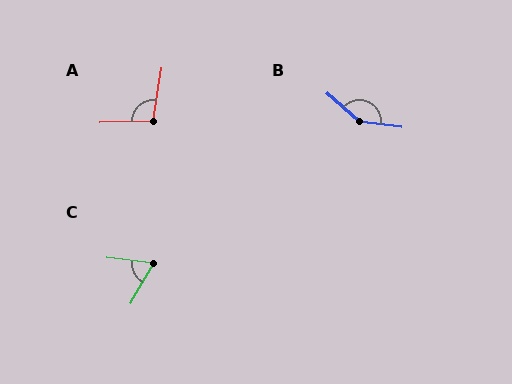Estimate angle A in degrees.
Approximately 101 degrees.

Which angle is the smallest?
C, at approximately 67 degrees.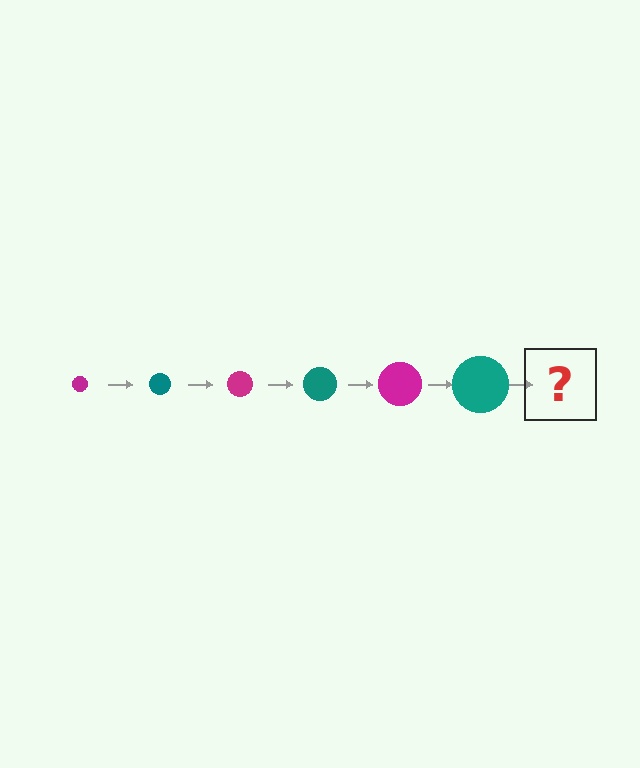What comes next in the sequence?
The next element should be a magenta circle, larger than the previous one.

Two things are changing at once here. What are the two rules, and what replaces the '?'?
The two rules are that the circle grows larger each step and the color cycles through magenta and teal. The '?' should be a magenta circle, larger than the previous one.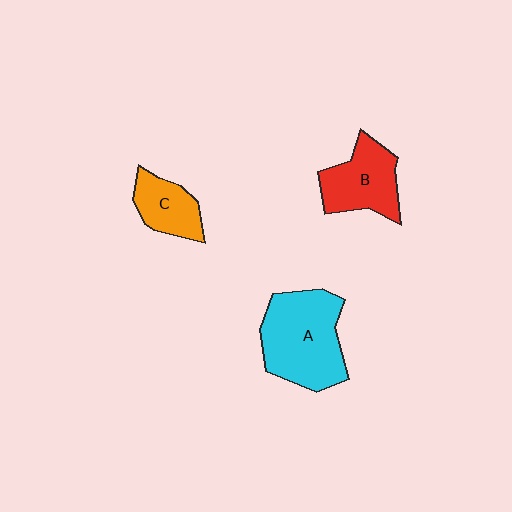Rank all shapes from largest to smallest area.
From largest to smallest: A (cyan), B (red), C (orange).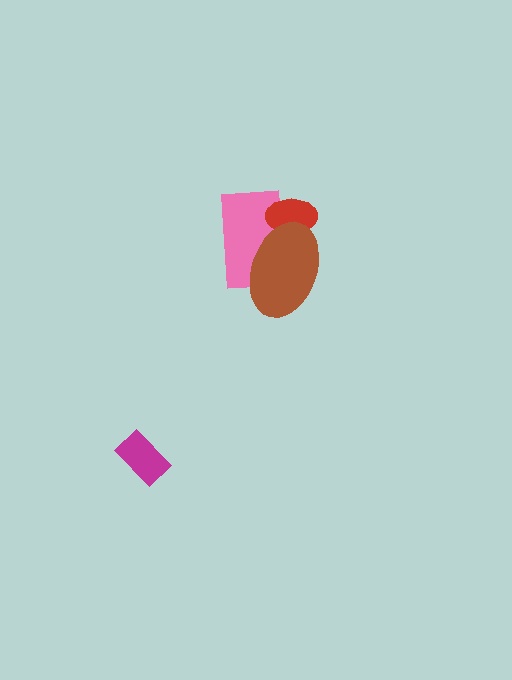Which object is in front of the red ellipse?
The brown ellipse is in front of the red ellipse.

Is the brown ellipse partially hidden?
No, no other shape covers it.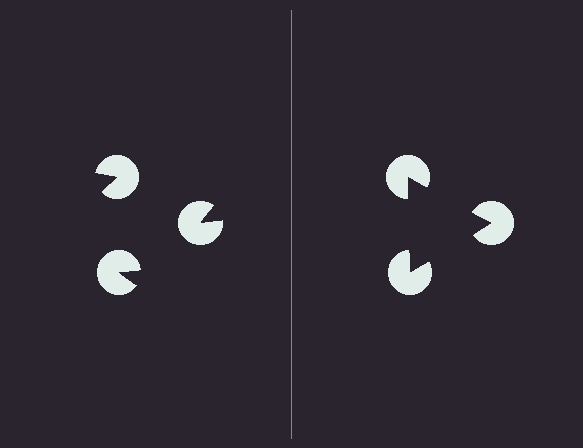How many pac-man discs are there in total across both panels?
6 — 3 on each side.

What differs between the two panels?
The pac-man discs are positioned identically on both sides; only the wedge orientations differ. On the right they align to a triangle; on the left they are misaligned.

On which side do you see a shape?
An illusory triangle appears on the right side. On the left side the wedge cuts are rotated, so no coherent shape forms.